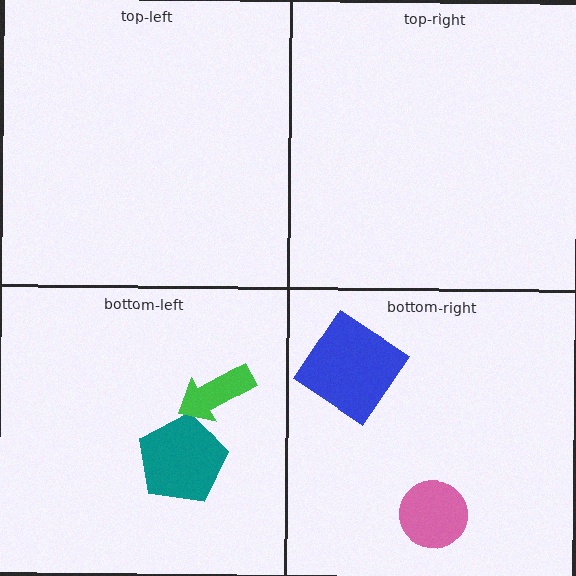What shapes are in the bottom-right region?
The pink circle, the blue diamond.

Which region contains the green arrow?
The bottom-left region.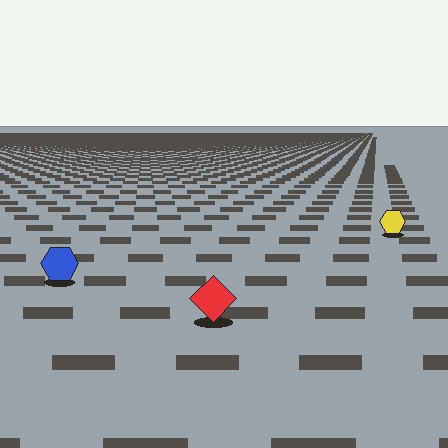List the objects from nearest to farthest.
From nearest to farthest: the red diamond, the blue hexagon, the yellow hexagon.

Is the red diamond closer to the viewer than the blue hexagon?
Yes. The red diamond is closer — you can tell from the texture gradient: the ground texture is coarser near it.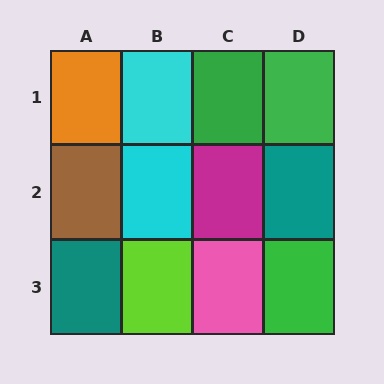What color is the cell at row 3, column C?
Pink.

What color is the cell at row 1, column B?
Cyan.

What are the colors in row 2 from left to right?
Brown, cyan, magenta, teal.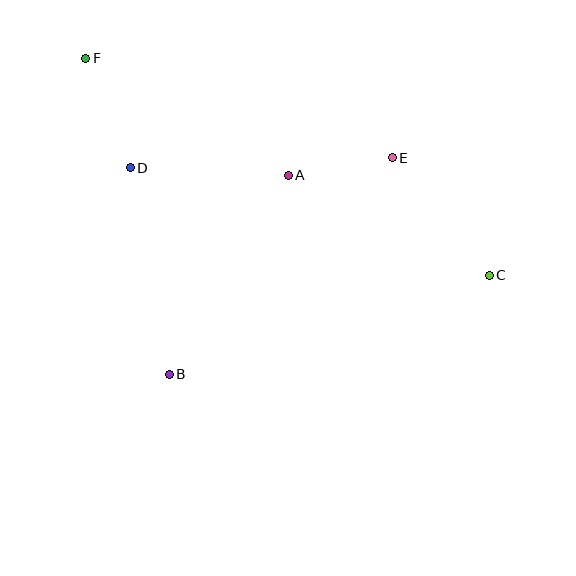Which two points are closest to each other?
Points A and E are closest to each other.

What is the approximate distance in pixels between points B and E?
The distance between B and E is approximately 311 pixels.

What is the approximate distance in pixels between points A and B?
The distance between A and B is approximately 232 pixels.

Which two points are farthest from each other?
Points C and F are farthest from each other.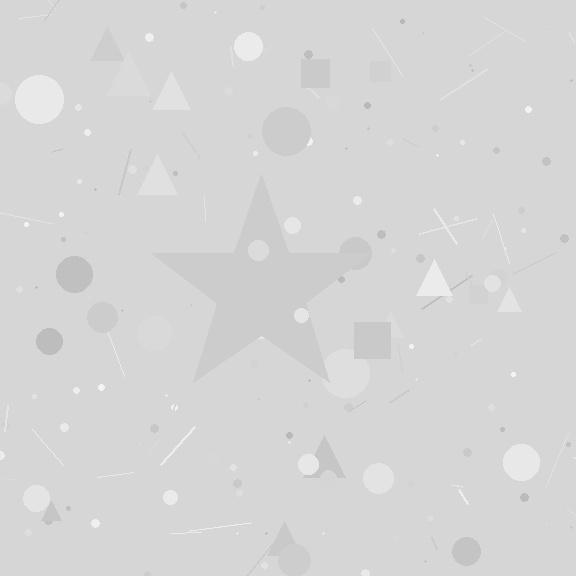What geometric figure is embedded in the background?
A star is embedded in the background.